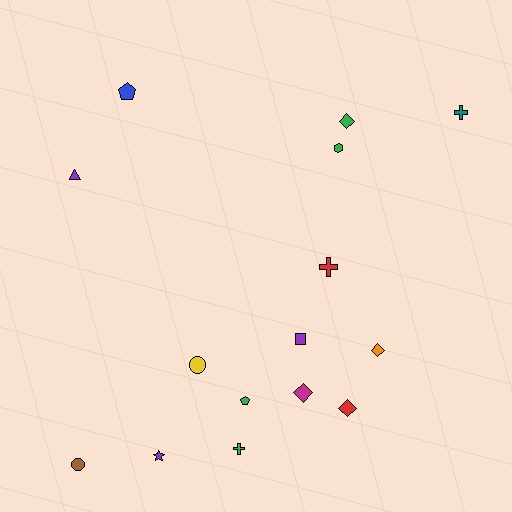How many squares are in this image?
There is 1 square.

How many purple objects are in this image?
There are 3 purple objects.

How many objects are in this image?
There are 15 objects.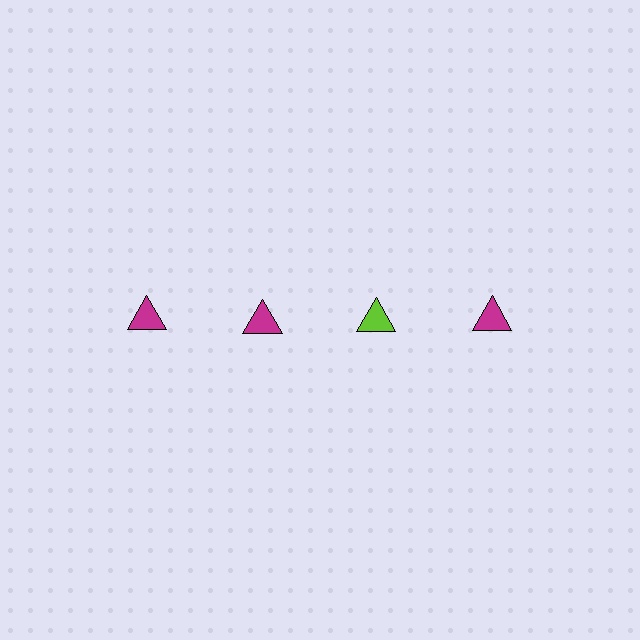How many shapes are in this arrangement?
There are 4 shapes arranged in a grid pattern.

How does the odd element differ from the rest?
It has a different color: lime instead of magenta.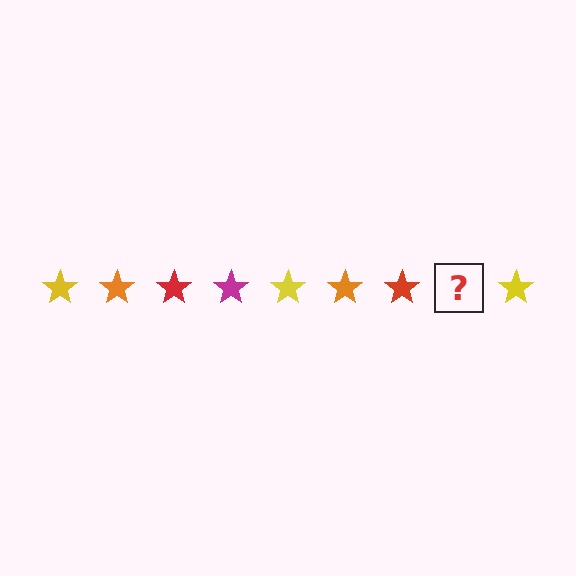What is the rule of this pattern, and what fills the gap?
The rule is that the pattern cycles through yellow, orange, red, magenta stars. The gap should be filled with a magenta star.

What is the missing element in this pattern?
The missing element is a magenta star.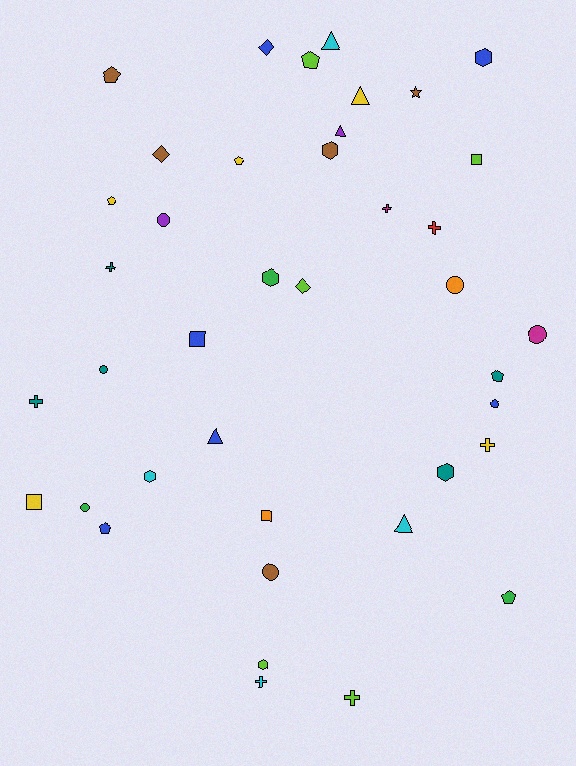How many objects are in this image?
There are 40 objects.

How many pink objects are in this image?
There are no pink objects.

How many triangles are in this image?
There are 5 triangles.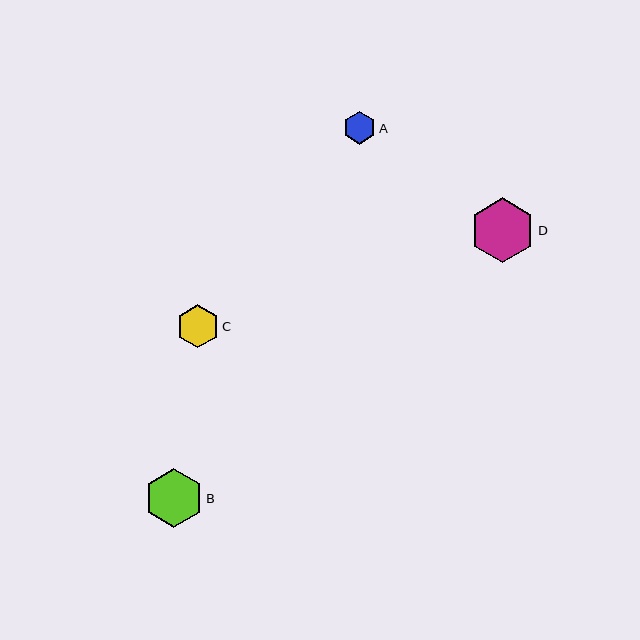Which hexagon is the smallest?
Hexagon A is the smallest with a size of approximately 33 pixels.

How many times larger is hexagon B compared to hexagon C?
Hexagon B is approximately 1.4 times the size of hexagon C.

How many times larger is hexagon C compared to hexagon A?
Hexagon C is approximately 1.3 times the size of hexagon A.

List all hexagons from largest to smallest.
From largest to smallest: D, B, C, A.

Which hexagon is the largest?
Hexagon D is the largest with a size of approximately 65 pixels.